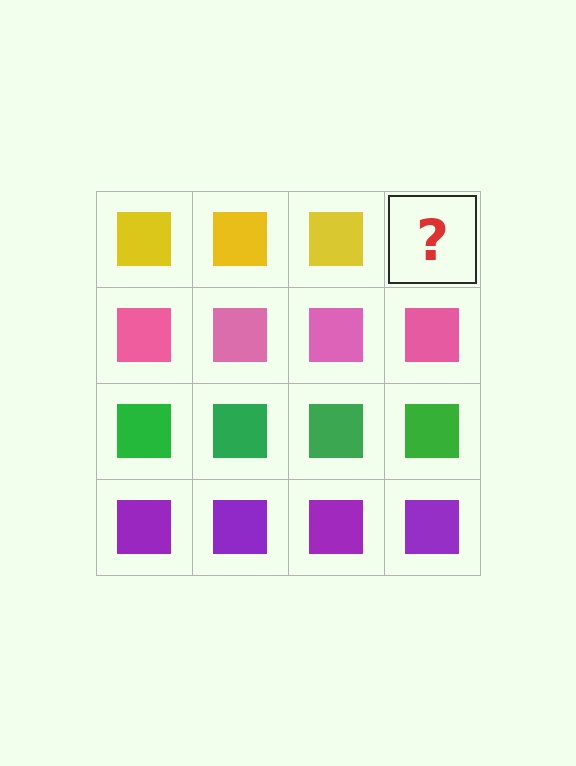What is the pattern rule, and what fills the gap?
The rule is that each row has a consistent color. The gap should be filled with a yellow square.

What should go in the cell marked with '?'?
The missing cell should contain a yellow square.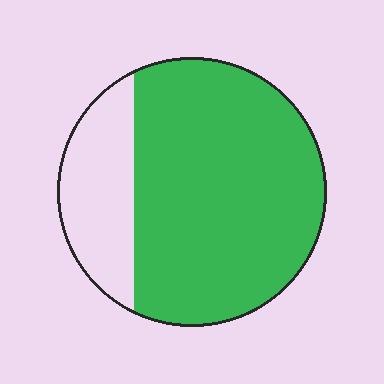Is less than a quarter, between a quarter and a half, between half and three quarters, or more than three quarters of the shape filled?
More than three quarters.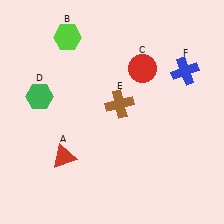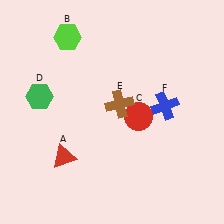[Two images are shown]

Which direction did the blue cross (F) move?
The blue cross (F) moved down.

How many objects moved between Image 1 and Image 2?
2 objects moved between the two images.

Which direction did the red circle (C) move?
The red circle (C) moved down.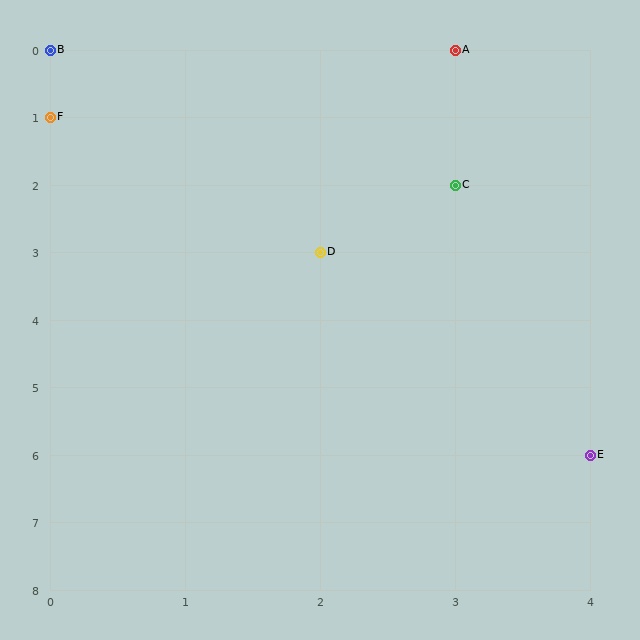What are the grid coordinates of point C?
Point C is at grid coordinates (3, 2).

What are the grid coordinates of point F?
Point F is at grid coordinates (0, 1).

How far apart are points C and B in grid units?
Points C and B are 3 columns and 2 rows apart (about 3.6 grid units diagonally).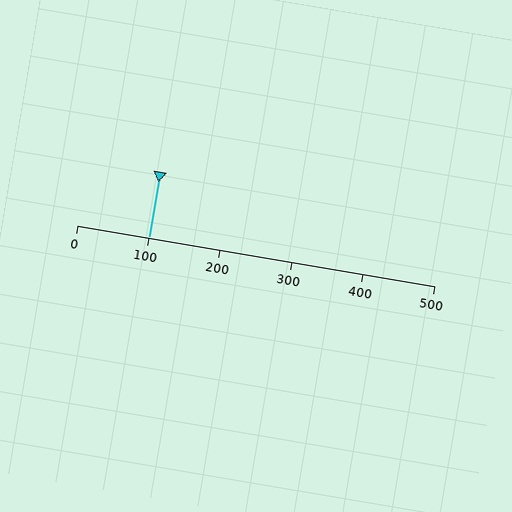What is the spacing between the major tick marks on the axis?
The major ticks are spaced 100 apart.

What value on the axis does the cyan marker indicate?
The marker indicates approximately 100.